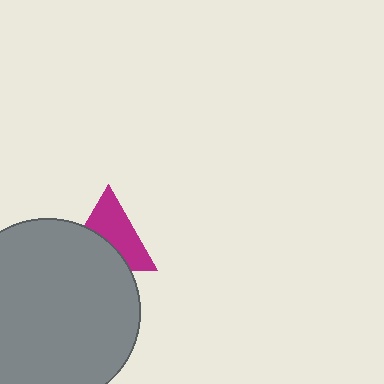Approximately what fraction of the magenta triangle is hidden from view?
Roughly 44% of the magenta triangle is hidden behind the gray circle.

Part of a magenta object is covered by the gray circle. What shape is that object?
It is a triangle.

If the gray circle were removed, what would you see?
You would see the complete magenta triangle.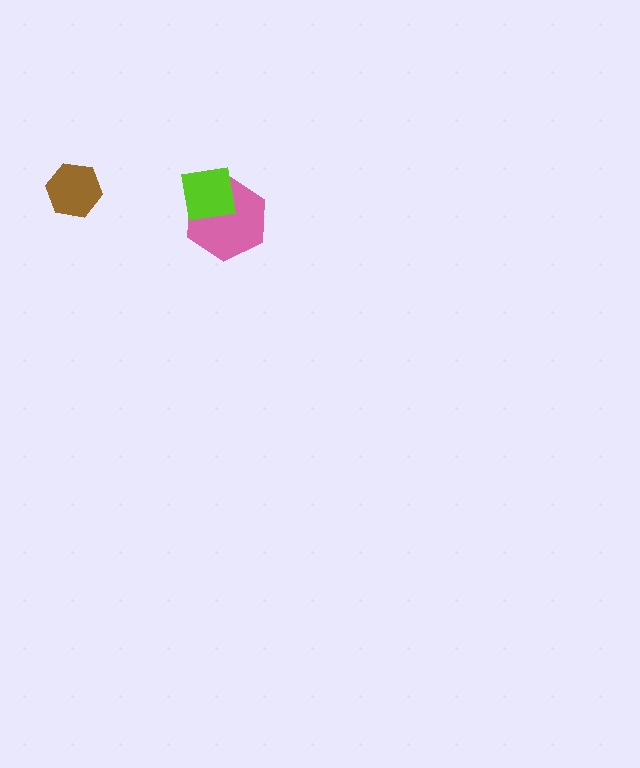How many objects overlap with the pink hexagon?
1 object overlaps with the pink hexagon.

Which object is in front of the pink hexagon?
The lime square is in front of the pink hexagon.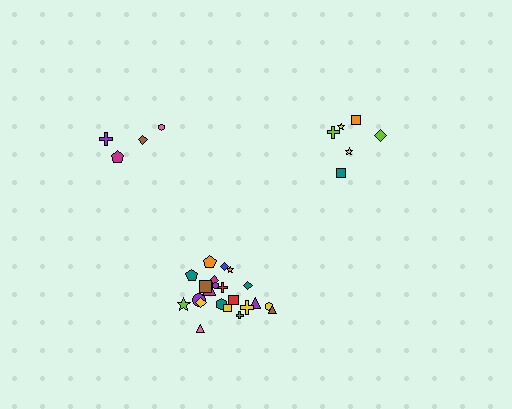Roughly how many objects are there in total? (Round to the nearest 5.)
Roughly 30 objects in total.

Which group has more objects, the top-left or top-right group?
The top-right group.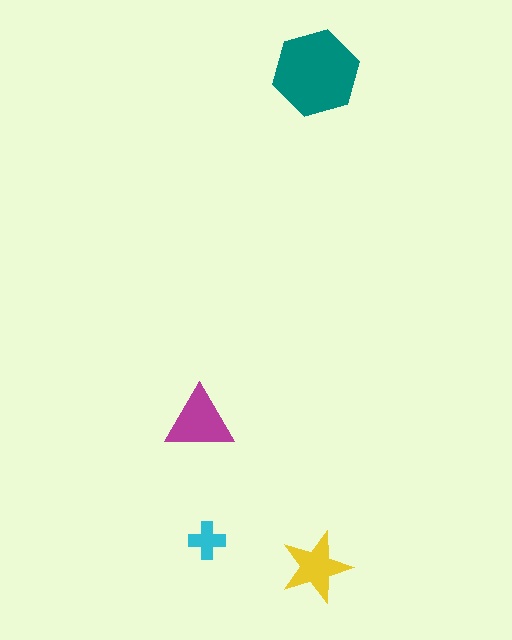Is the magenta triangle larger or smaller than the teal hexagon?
Smaller.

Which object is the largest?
The teal hexagon.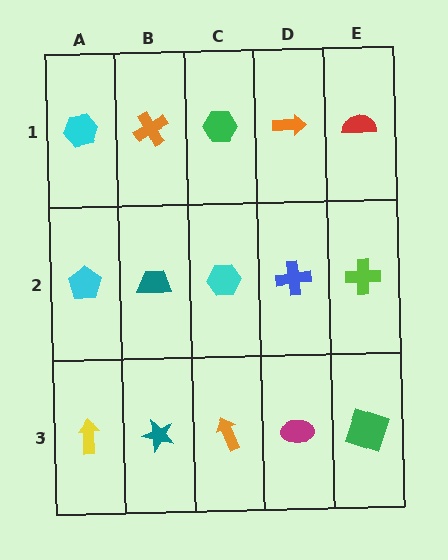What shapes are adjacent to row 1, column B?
A teal trapezoid (row 2, column B), a cyan hexagon (row 1, column A), a green hexagon (row 1, column C).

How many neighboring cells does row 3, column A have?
2.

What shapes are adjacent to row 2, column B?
An orange cross (row 1, column B), a teal star (row 3, column B), a cyan pentagon (row 2, column A), a cyan hexagon (row 2, column C).